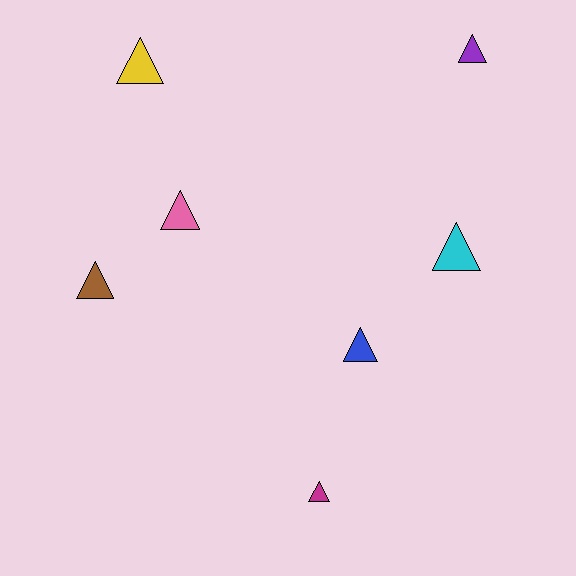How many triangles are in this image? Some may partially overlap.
There are 7 triangles.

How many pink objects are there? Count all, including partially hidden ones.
There is 1 pink object.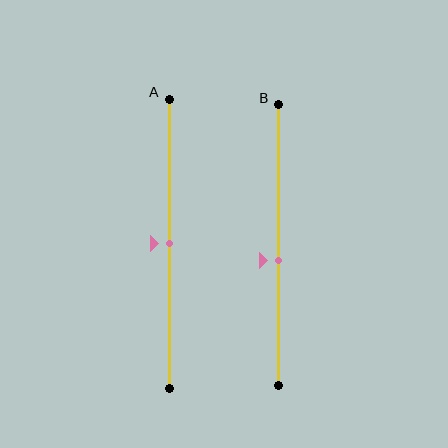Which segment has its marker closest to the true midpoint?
Segment A has its marker closest to the true midpoint.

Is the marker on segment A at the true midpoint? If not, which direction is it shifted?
Yes, the marker on segment A is at the true midpoint.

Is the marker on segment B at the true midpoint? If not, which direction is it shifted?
No, the marker on segment B is shifted downward by about 5% of the segment length.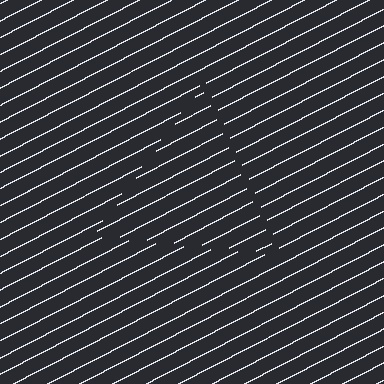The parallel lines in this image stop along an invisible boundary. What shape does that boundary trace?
An illusory triangle. The interior of the shape contains the same grating, shifted by half a period — the contour is defined by the phase discontinuity where line-ends from the inner and outer gratings abut.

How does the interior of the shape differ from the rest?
The interior of the shape contains the same grating, shifted by half a period — the contour is defined by the phase discontinuity where line-ends from the inner and outer gratings abut.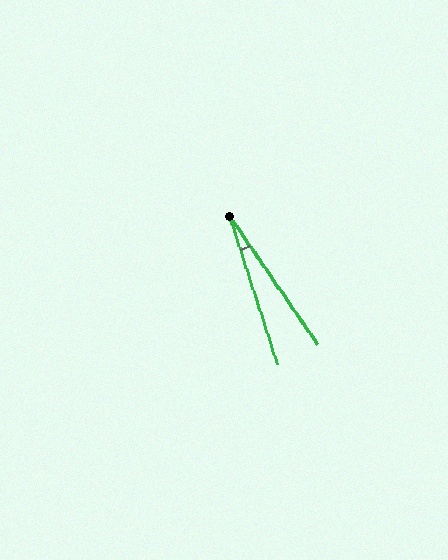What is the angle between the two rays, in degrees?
Approximately 17 degrees.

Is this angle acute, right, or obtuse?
It is acute.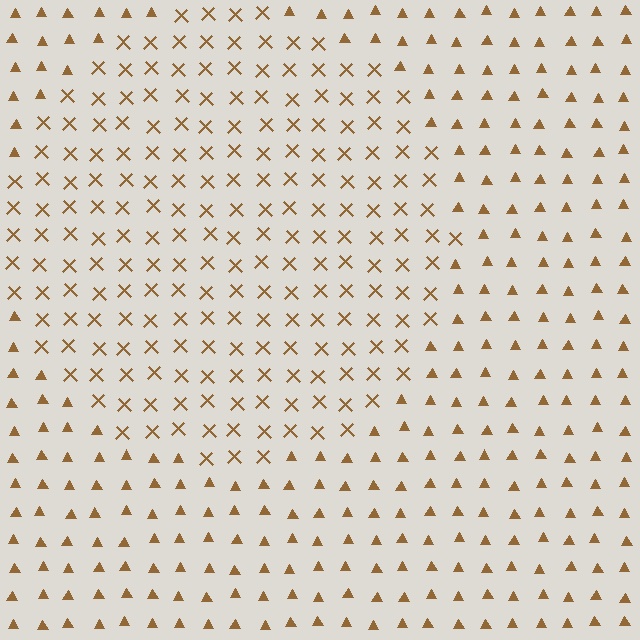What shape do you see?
I see a circle.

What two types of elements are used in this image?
The image uses X marks inside the circle region and triangles outside it.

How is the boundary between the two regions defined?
The boundary is defined by a change in element shape: X marks inside vs. triangles outside. All elements share the same color and spacing.